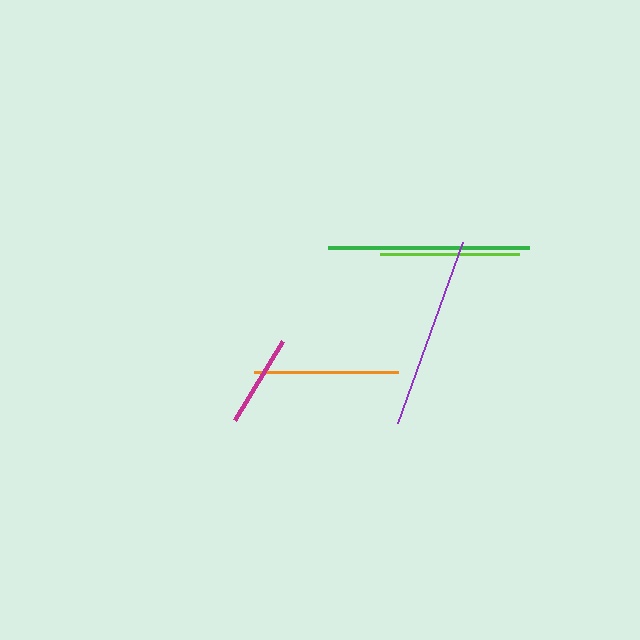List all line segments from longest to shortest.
From longest to shortest: green, purple, orange, lime, magenta.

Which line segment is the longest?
The green line is the longest at approximately 202 pixels.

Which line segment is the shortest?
The magenta line is the shortest at approximately 93 pixels.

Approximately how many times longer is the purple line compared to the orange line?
The purple line is approximately 1.3 times the length of the orange line.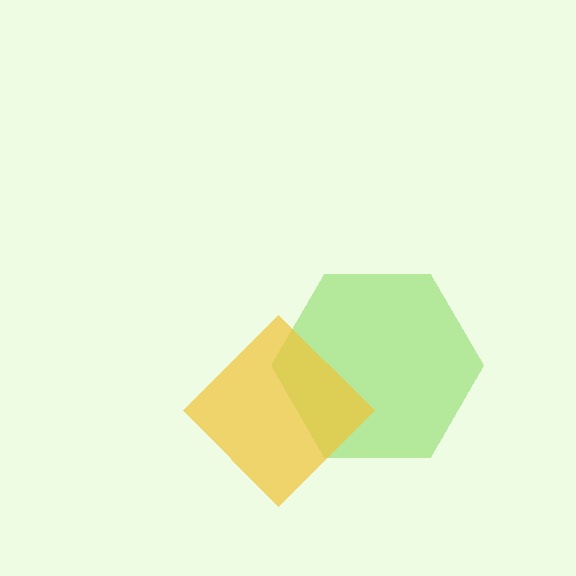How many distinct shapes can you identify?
There are 2 distinct shapes: a lime hexagon, a yellow diamond.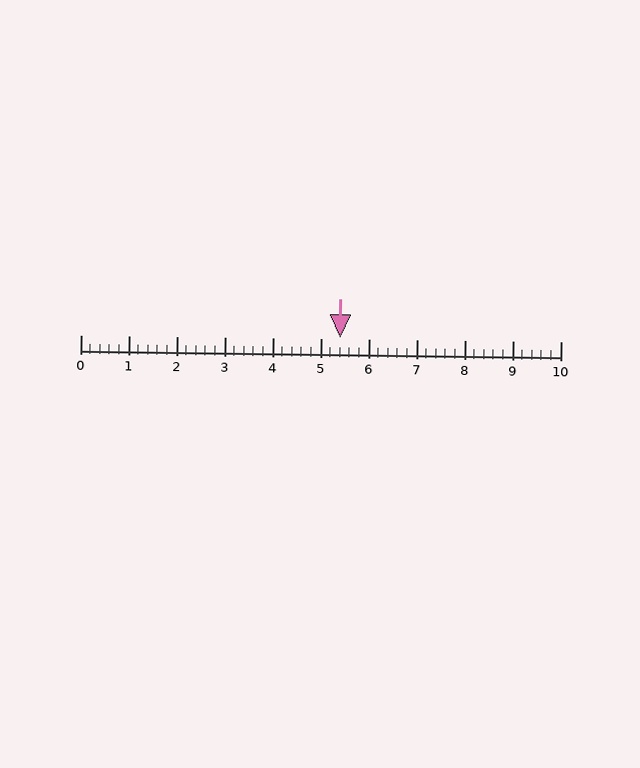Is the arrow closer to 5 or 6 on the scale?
The arrow is closer to 5.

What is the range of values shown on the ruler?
The ruler shows values from 0 to 10.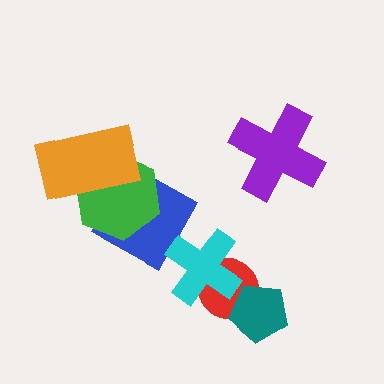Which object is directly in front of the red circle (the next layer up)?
The cyan cross is directly in front of the red circle.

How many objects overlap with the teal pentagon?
1 object overlaps with the teal pentagon.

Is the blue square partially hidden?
Yes, it is partially covered by another shape.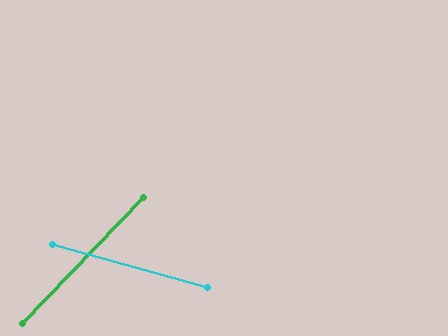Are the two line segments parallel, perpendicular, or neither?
Neither parallel nor perpendicular — they differ by about 62°.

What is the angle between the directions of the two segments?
Approximately 62 degrees.